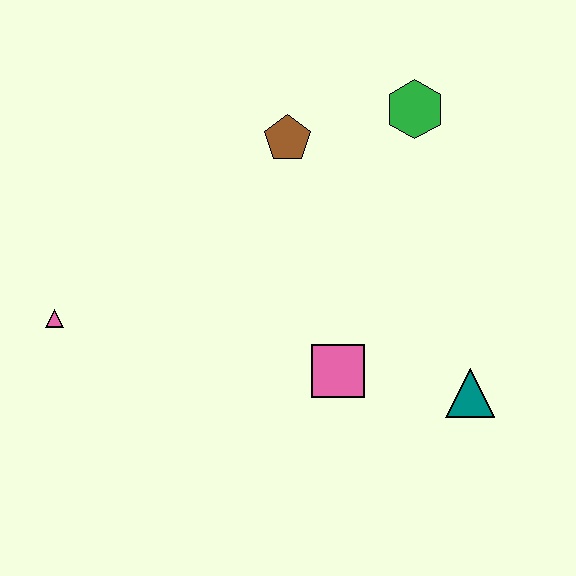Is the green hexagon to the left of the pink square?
No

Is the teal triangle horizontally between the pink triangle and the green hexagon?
No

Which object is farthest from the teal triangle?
The pink triangle is farthest from the teal triangle.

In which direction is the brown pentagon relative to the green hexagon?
The brown pentagon is to the left of the green hexagon.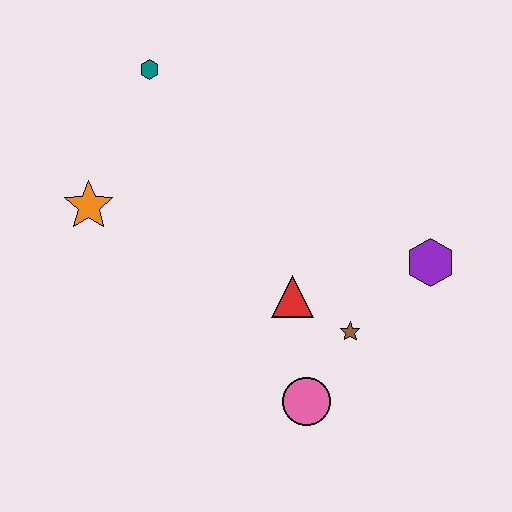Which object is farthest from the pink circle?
The teal hexagon is farthest from the pink circle.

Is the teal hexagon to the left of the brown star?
Yes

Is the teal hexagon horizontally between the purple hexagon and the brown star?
No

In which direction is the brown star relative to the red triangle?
The brown star is to the right of the red triangle.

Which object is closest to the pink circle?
The brown star is closest to the pink circle.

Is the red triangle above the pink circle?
Yes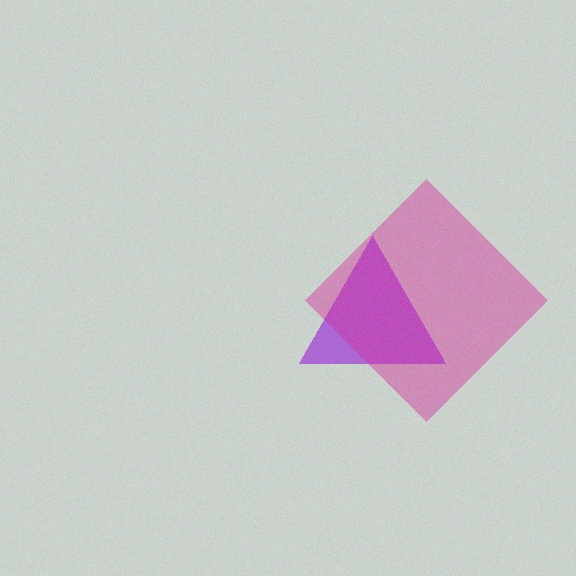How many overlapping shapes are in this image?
There are 2 overlapping shapes in the image.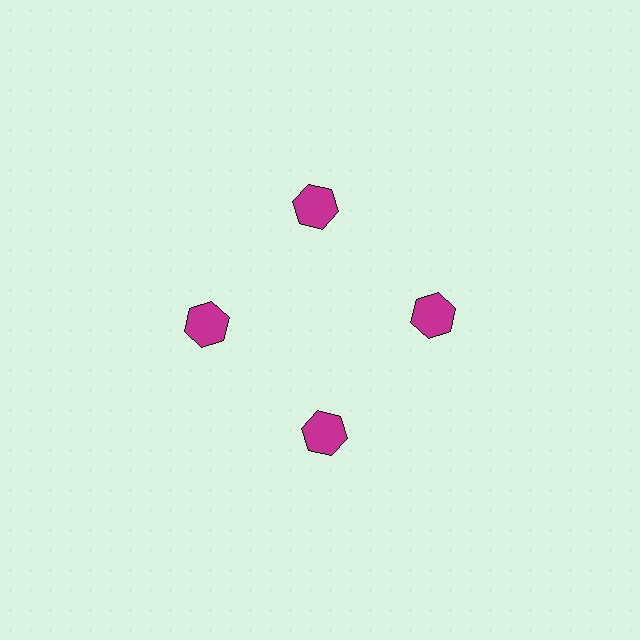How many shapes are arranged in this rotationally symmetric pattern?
There are 4 shapes, arranged in 4 groups of 1.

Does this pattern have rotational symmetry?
Yes, this pattern has 4-fold rotational symmetry. It looks the same after rotating 90 degrees around the center.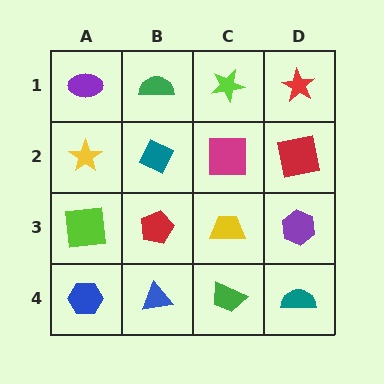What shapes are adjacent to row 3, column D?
A red square (row 2, column D), a teal semicircle (row 4, column D), a yellow trapezoid (row 3, column C).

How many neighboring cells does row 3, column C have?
4.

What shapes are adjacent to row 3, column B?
A teal diamond (row 2, column B), a blue triangle (row 4, column B), a lime square (row 3, column A), a yellow trapezoid (row 3, column C).